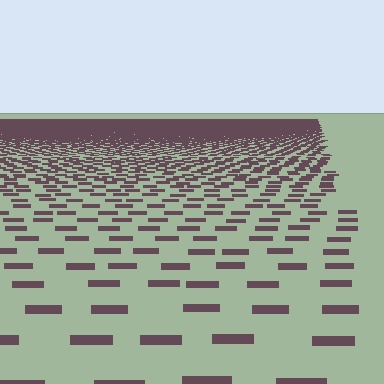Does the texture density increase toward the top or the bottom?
Density increases toward the top.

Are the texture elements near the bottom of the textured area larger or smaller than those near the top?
Larger. Near the bottom, elements are closer to the viewer and appear at a bigger on-screen size.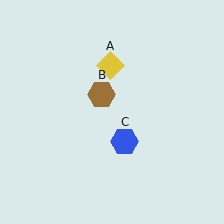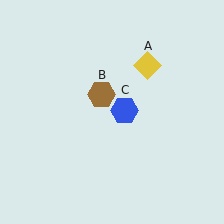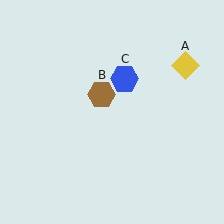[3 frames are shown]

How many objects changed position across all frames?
2 objects changed position: yellow diamond (object A), blue hexagon (object C).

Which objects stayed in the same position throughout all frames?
Brown hexagon (object B) remained stationary.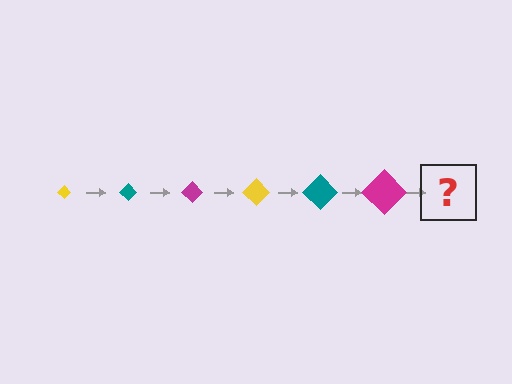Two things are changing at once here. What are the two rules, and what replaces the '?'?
The two rules are that the diamond grows larger each step and the color cycles through yellow, teal, and magenta. The '?' should be a yellow diamond, larger than the previous one.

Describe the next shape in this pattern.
It should be a yellow diamond, larger than the previous one.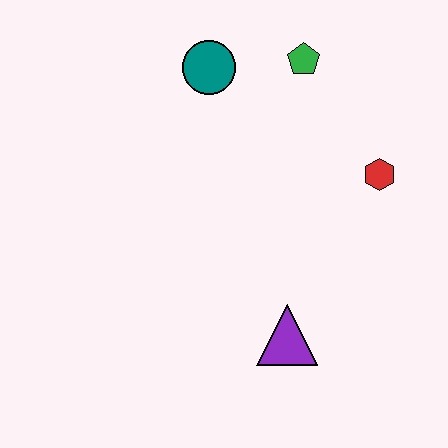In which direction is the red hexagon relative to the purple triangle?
The red hexagon is above the purple triangle.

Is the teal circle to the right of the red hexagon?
No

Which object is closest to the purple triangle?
The red hexagon is closest to the purple triangle.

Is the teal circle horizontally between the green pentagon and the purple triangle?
No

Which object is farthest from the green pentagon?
The purple triangle is farthest from the green pentagon.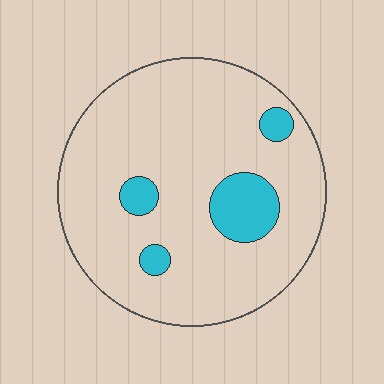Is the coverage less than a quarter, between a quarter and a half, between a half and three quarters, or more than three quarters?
Less than a quarter.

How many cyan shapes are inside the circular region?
4.